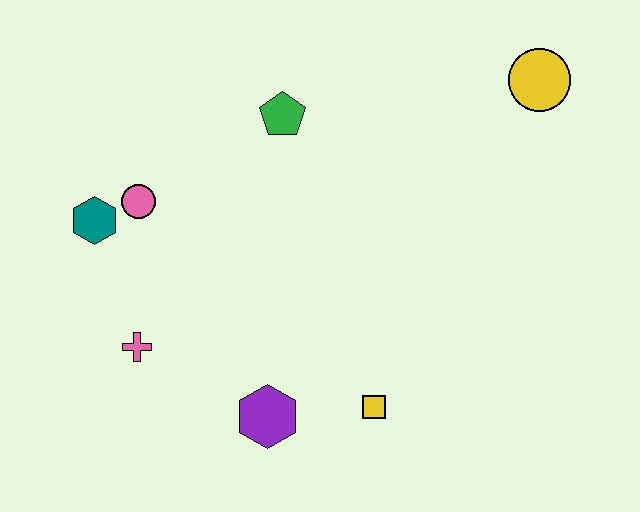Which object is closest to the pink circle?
The teal hexagon is closest to the pink circle.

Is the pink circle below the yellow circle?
Yes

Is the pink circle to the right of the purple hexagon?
No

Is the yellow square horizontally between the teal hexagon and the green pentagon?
No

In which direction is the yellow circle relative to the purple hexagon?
The yellow circle is above the purple hexagon.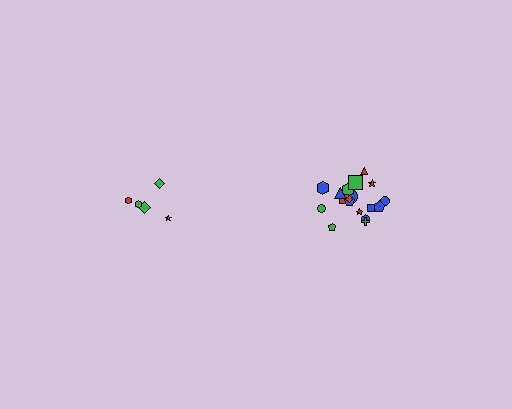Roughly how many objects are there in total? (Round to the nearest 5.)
Roughly 25 objects in total.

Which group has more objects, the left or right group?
The right group.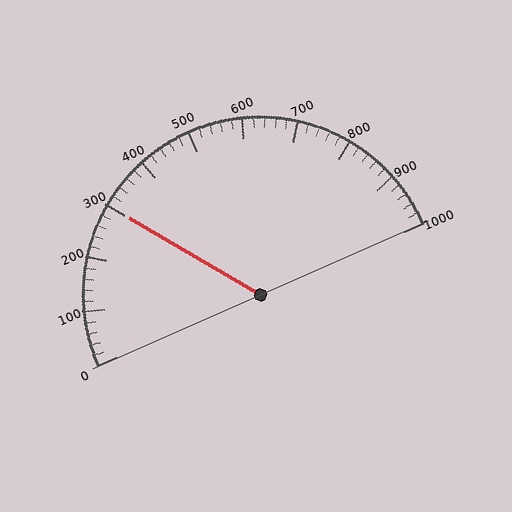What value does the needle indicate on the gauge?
The needle indicates approximately 300.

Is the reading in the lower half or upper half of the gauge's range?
The reading is in the lower half of the range (0 to 1000).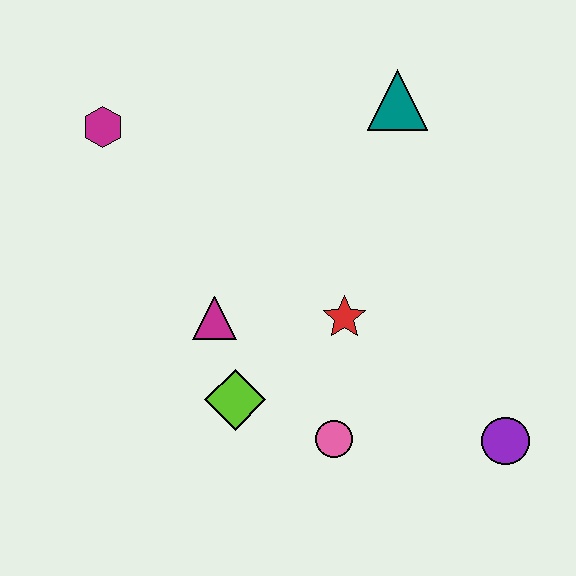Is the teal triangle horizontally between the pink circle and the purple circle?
Yes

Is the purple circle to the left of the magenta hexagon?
No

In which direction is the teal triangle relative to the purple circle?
The teal triangle is above the purple circle.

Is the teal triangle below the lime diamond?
No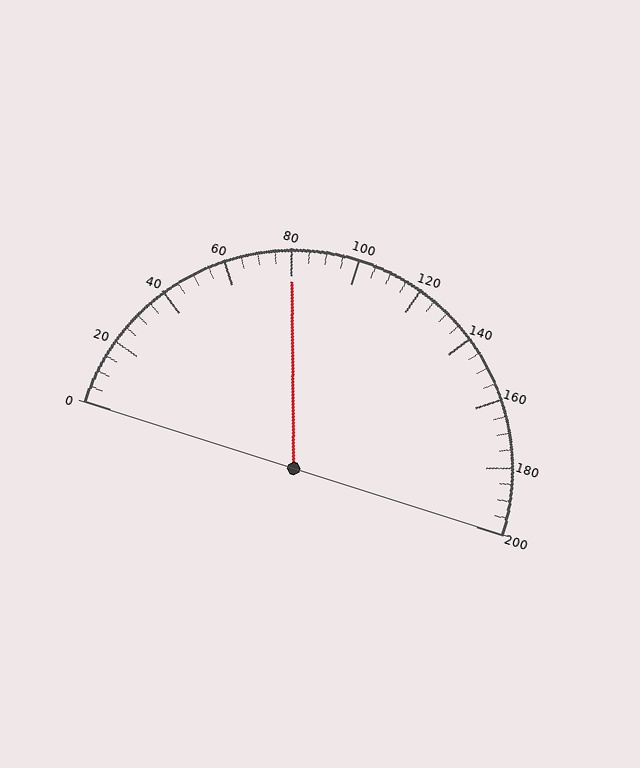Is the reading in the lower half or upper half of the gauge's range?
The reading is in the lower half of the range (0 to 200).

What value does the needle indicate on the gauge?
The needle indicates approximately 80.